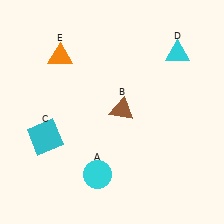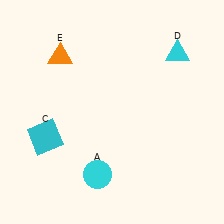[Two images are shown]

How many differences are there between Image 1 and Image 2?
There is 1 difference between the two images.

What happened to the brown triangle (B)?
The brown triangle (B) was removed in Image 2. It was in the top-right area of Image 1.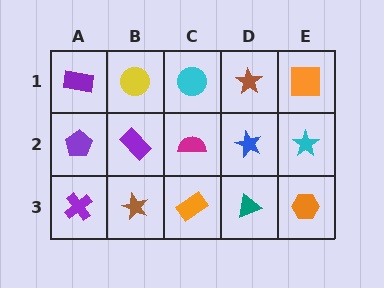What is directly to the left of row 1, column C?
A yellow circle.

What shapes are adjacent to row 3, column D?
A blue star (row 2, column D), an orange rectangle (row 3, column C), an orange hexagon (row 3, column E).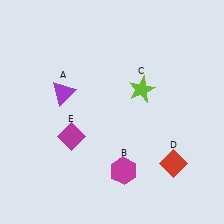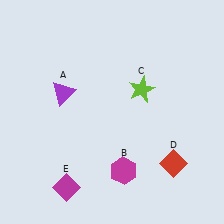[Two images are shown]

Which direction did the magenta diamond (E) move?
The magenta diamond (E) moved down.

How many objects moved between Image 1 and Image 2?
1 object moved between the two images.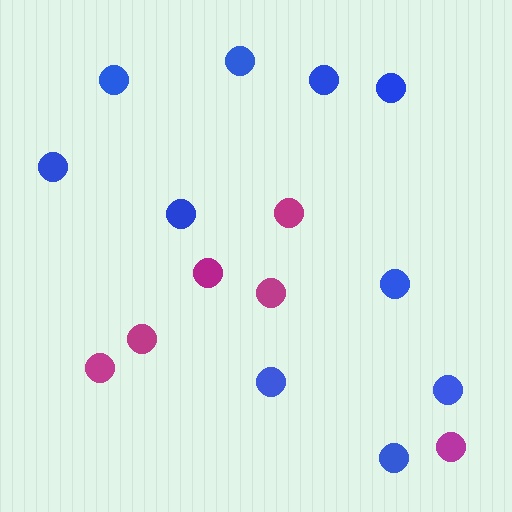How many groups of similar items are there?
There are 2 groups: one group of magenta circles (6) and one group of blue circles (10).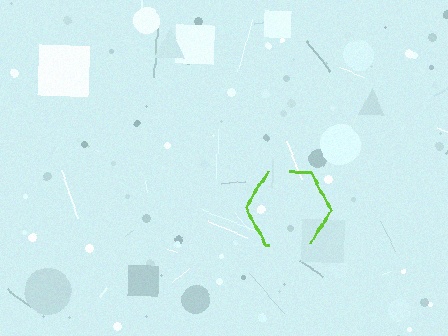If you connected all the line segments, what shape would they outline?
They would outline a hexagon.